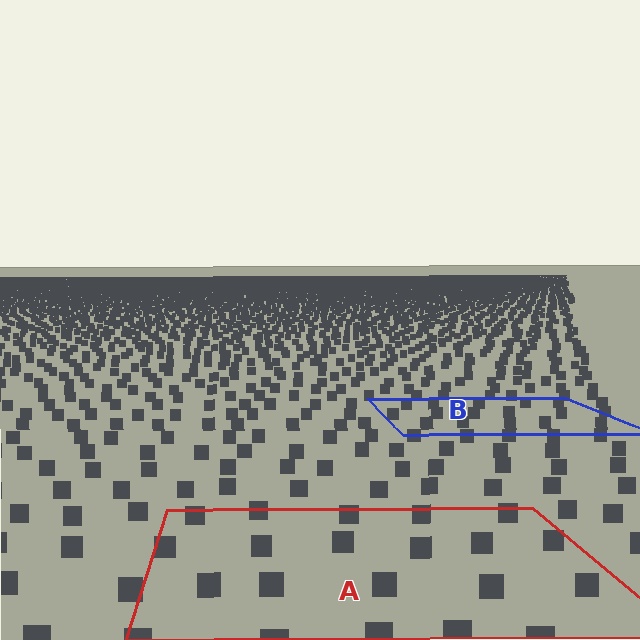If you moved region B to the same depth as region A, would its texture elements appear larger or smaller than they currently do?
They would appear larger. At a closer depth, the same texture elements are projected at a bigger on-screen size.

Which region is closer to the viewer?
Region A is closer. The texture elements there are larger and more spread out.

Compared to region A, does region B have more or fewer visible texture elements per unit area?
Region B has more texture elements per unit area — they are packed more densely because it is farther away.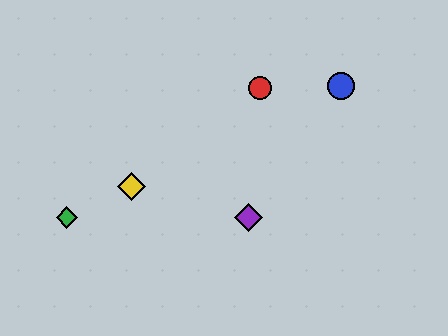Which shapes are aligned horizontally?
The green diamond, the purple diamond are aligned horizontally.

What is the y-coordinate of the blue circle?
The blue circle is at y≈86.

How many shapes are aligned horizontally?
2 shapes (the green diamond, the purple diamond) are aligned horizontally.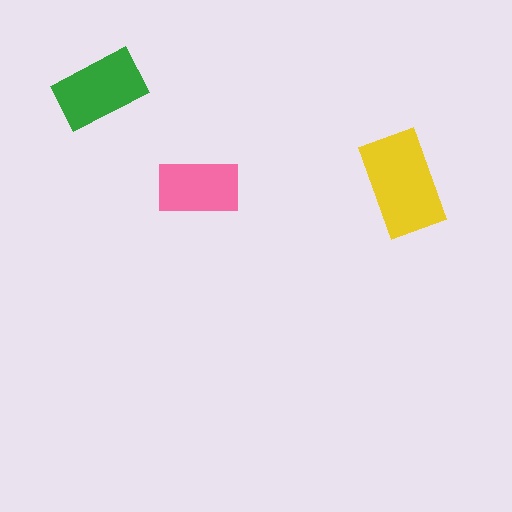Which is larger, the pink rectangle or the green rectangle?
The green one.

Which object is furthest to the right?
The yellow rectangle is rightmost.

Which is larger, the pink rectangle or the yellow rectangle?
The yellow one.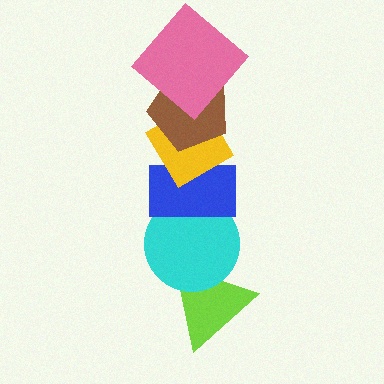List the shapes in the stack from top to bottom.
From top to bottom: the pink diamond, the brown pentagon, the yellow diamond, the blue rectangle, the cyan circle, the lime triangle.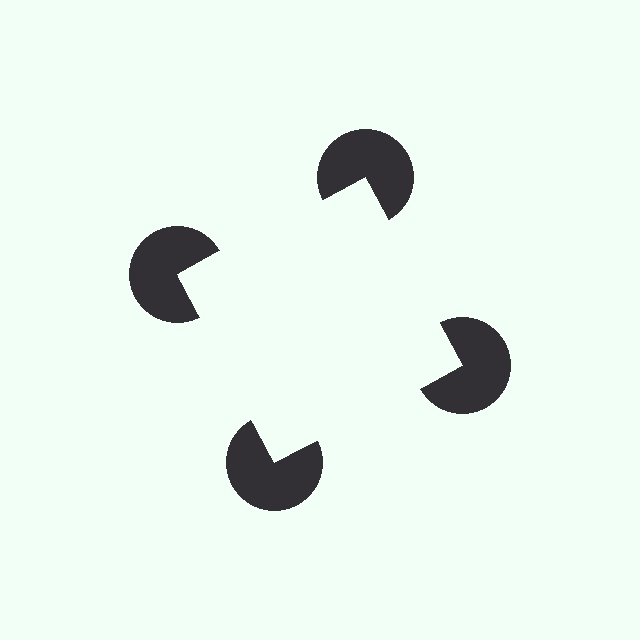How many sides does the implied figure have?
4 sides.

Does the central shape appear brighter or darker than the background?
It typically appears slightly brighter than the background, even though no actual brightness change is drawn.